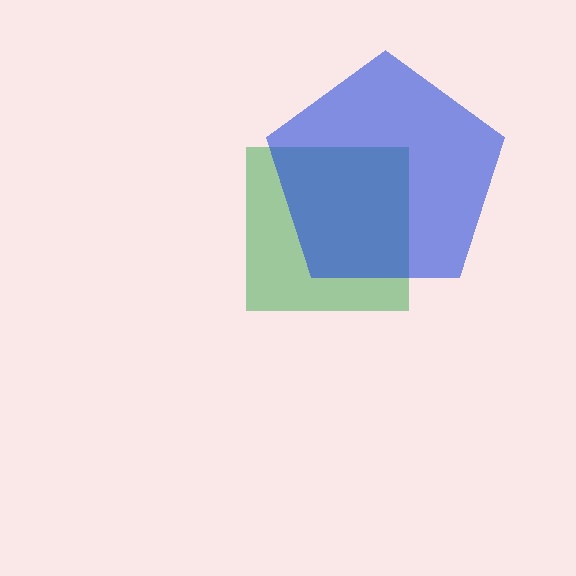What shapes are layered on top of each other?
The layered shapes are: a green square, a blue pentagon.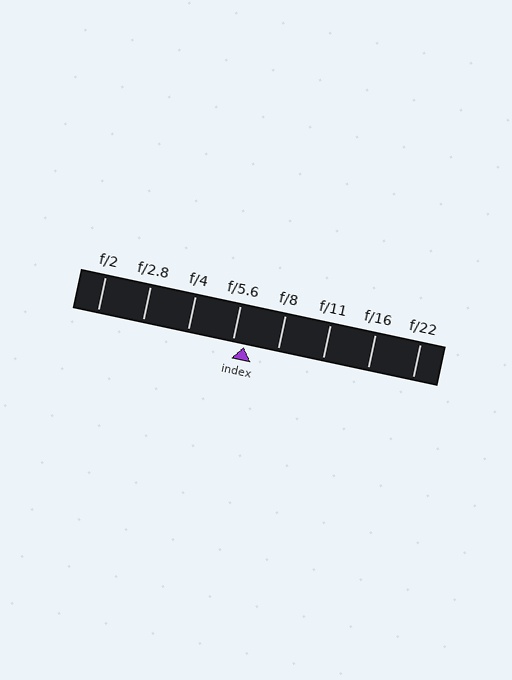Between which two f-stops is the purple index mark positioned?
The index mark is between f/5.6 and f/8.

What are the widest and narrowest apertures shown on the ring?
The widest aperture shown is f/2 and the narrowest is f/22.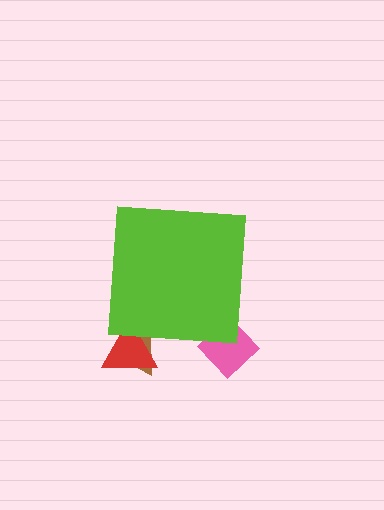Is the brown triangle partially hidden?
Yes, the brown triangle is partially hidden behind the lime square.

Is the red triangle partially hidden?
Yes, the red triangle is partially hidden behind the lime square.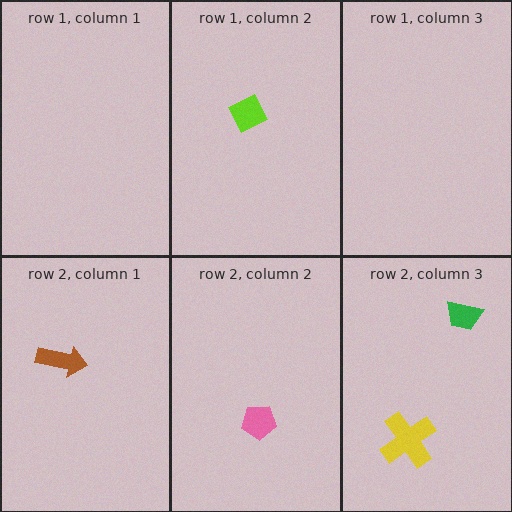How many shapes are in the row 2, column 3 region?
2.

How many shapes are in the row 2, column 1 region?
1.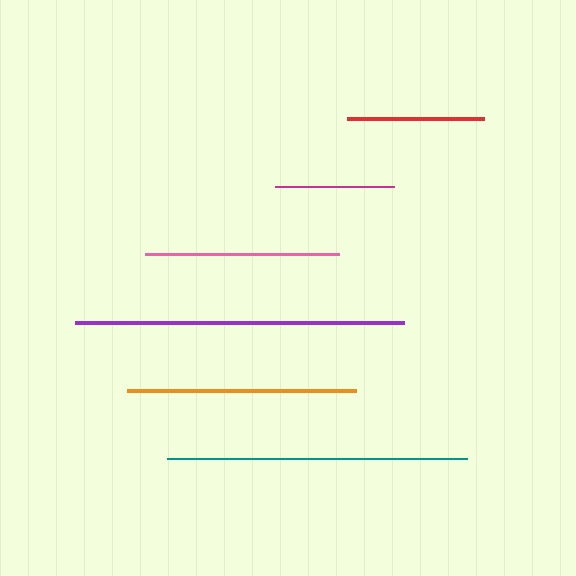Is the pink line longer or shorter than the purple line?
The purple line is longer than the pink line.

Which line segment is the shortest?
The magenta line is the shortest at approximately 119 pixels.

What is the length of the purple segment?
The purple segment is approximately 329 pixels long.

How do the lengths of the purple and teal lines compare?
The purple and teal lines are approximately the same length.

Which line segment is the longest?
The purple line is the longest at approximately 329 pixels.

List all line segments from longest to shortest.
From longest to shortest: purple, teal, orange, pink, red, magenta.